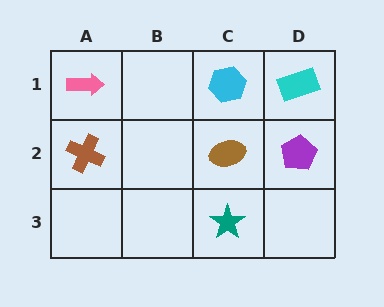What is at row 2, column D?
A purple pentagon.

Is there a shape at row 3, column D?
No, that cell is empty.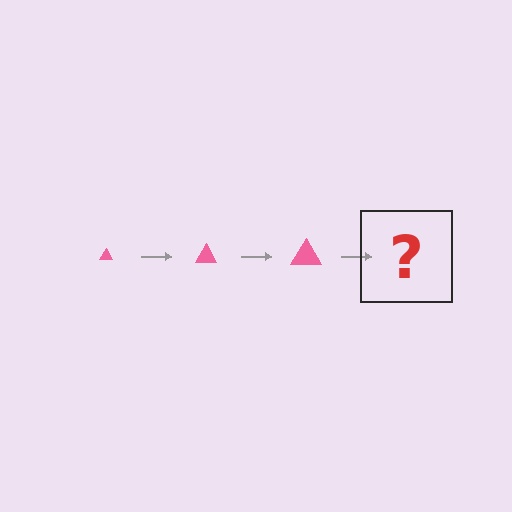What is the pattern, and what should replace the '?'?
The pattern is that the triangle gets progressively larger each step. The '?' should be a pink triangle, larger than the previous one.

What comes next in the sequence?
The next element should be a pink triangle, larger than the previous one.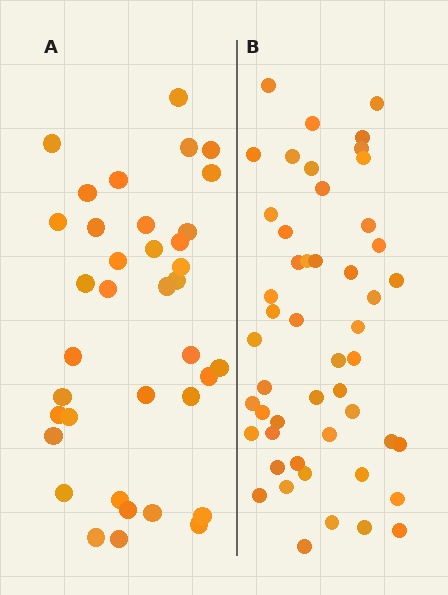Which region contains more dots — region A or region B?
Region B (the right region) has more dots.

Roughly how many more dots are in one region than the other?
Region B has approximately 15 more dots than region A.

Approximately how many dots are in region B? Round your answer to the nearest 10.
About 50 dots.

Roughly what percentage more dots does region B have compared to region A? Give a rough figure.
About 35% more.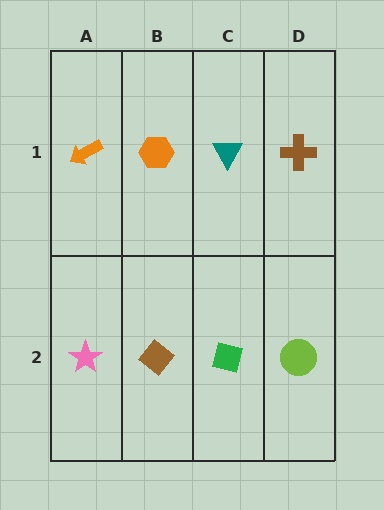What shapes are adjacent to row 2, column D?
A brown cross (row 1, column D), a green square (row 2, column C).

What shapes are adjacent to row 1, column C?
A green square (row 2, column C), an orange hexagon (row 1, column B), a brown cross (row 1, column D).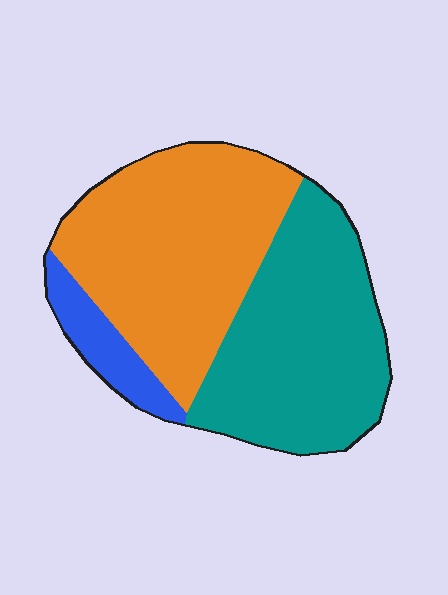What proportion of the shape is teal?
Teal covers around 45% of the shape.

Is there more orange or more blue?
Orange.